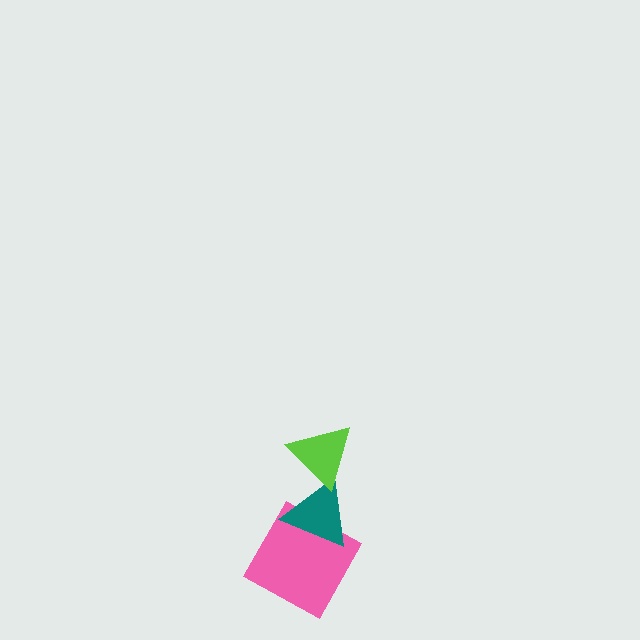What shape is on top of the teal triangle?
The lime triangle is on top of the teal triangle.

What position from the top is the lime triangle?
The lime triangle is 1st from the top.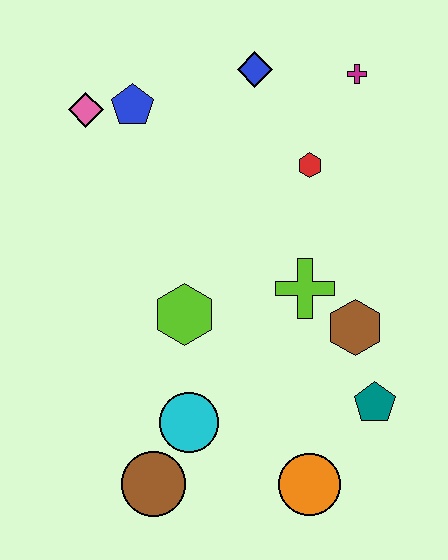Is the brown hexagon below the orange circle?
No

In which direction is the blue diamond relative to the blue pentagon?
The blue diamond is to the right of the blue pentagon.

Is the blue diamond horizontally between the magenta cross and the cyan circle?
Yes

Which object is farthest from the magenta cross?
The brown circle is farthest from the magenta cross.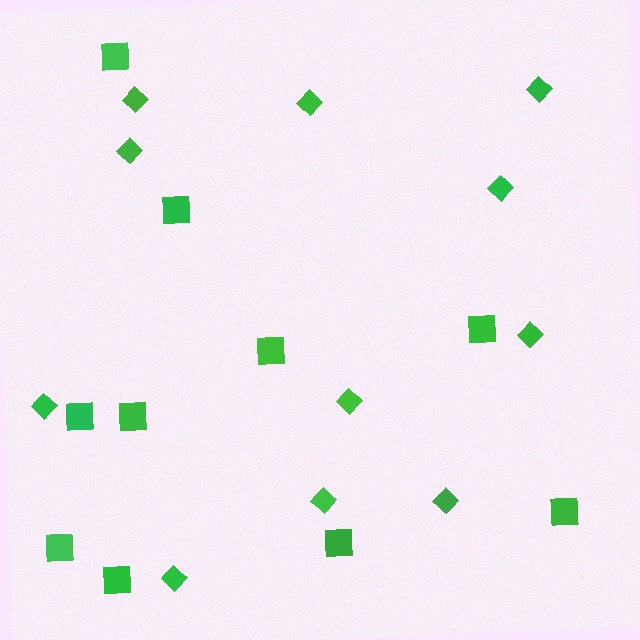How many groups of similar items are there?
There are 2 groups: one group of squares (10) and one group of diamonds (11).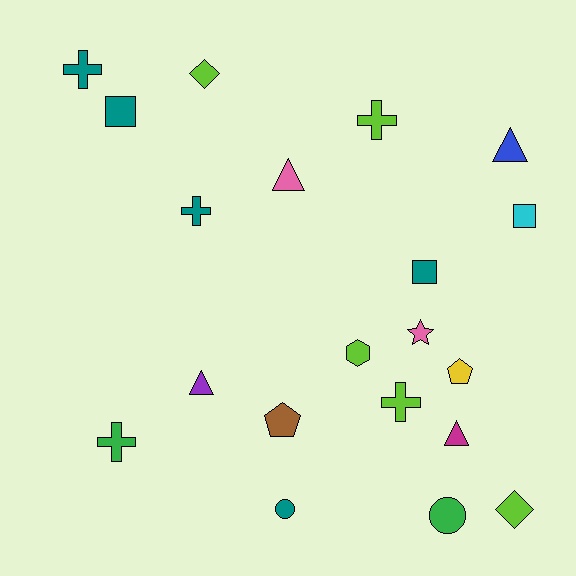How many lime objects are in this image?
There are 5 lime objects.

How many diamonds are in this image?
There are 2 diamonds.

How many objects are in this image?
There are 20 objects.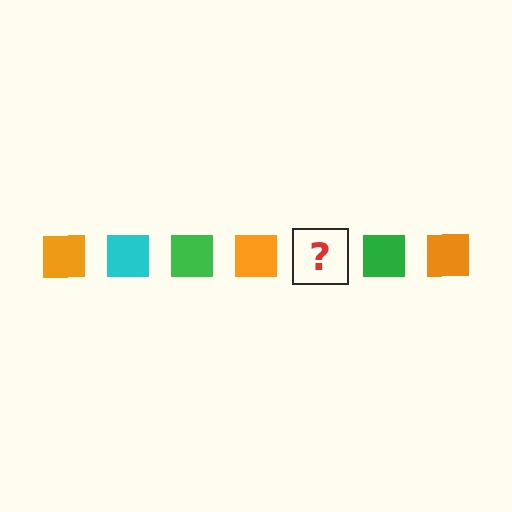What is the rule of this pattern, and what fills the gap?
The rule is that the pattern cycles through orange, cyan, green squares. The gap should be filled with a cyan square.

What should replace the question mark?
The question mark should be replaced with a cyan square.